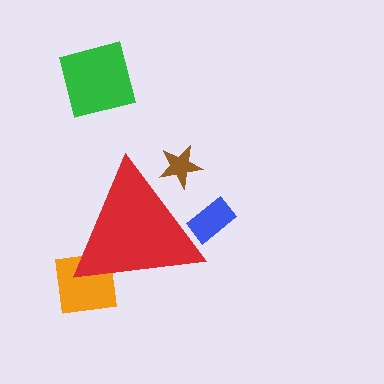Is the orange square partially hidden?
Yes, the orange square is partially hidden behind the red triangle.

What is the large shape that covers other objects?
A red triangle.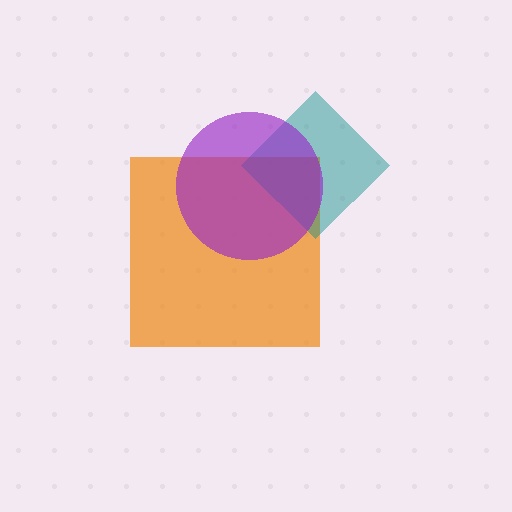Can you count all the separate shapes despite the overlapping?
Yes, there are 3 separate shapes.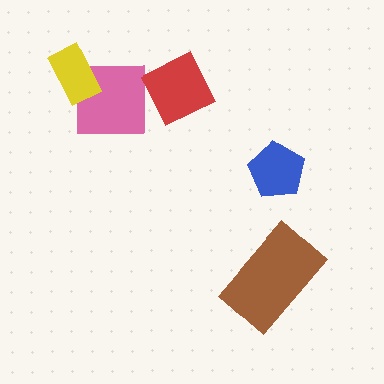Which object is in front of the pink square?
The yellow rectangle is in front of the pink square.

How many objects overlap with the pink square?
1 object overlaps with the pink square.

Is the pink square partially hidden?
Yes, it is partially covered by another shape.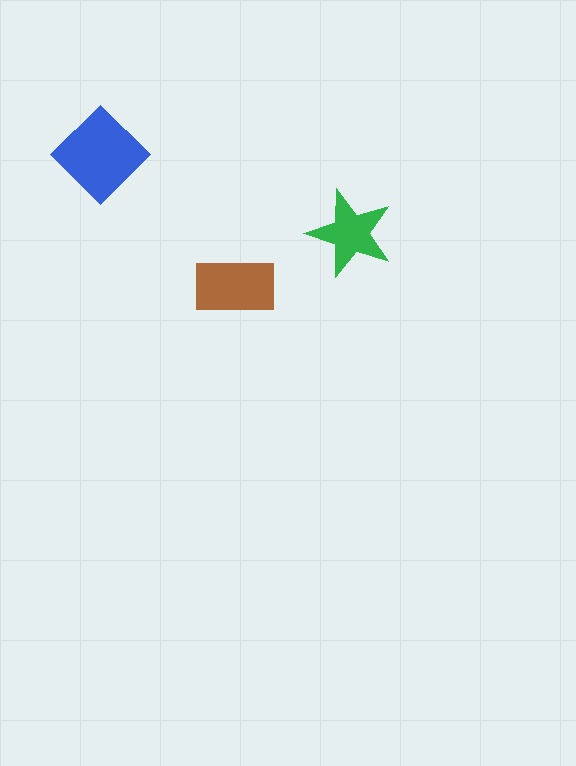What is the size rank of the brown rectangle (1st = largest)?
2nd.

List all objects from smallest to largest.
The green star, the brown rectangle, the blue diamond.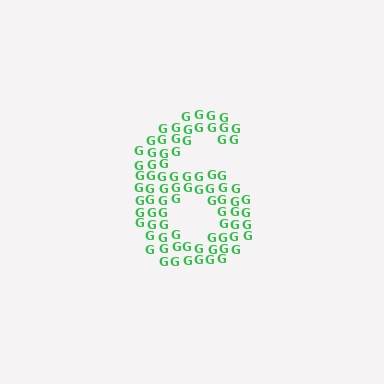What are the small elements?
The small elements are letter G's.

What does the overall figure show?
The overall figure shows the digit 6.